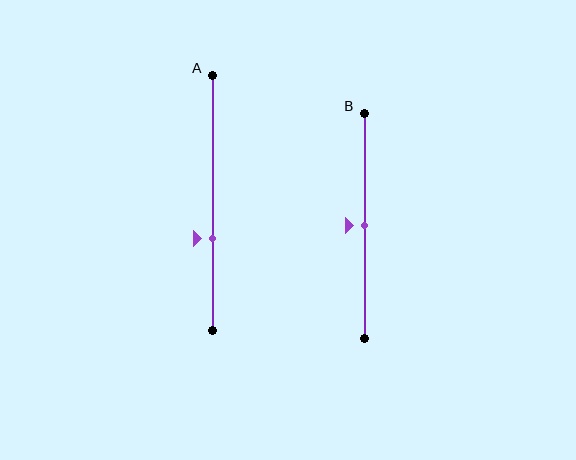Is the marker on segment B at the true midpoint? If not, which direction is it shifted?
Yes, the marker on segment B is at the true midpoint.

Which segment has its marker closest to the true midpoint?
Segment B has its marker closest to the true midpoint.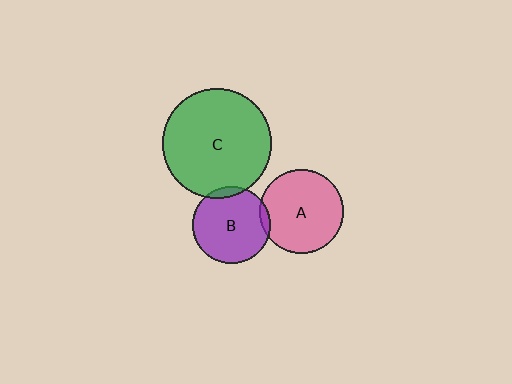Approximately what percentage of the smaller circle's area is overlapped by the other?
Approximately 5%.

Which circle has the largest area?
Circle C (green).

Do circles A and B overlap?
Yes.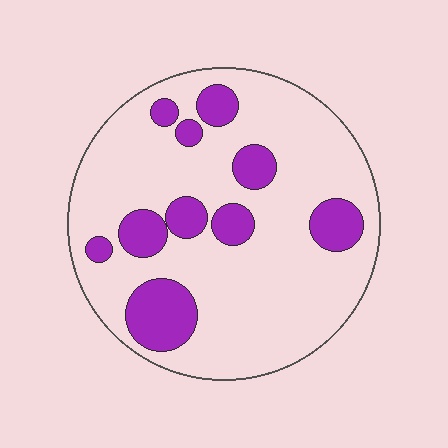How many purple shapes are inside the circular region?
10.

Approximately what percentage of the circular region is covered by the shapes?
Approximately 20%.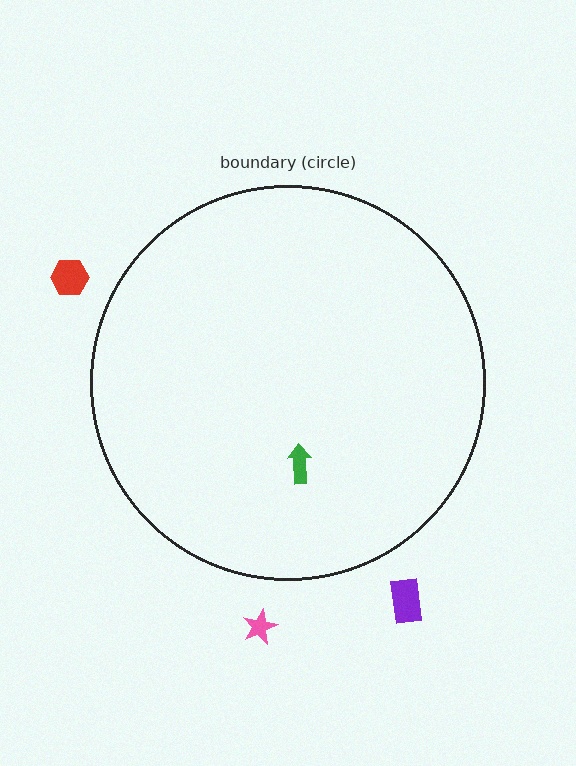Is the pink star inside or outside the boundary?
Outside.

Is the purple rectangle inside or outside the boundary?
Outside.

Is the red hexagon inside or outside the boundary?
Outside.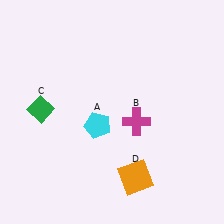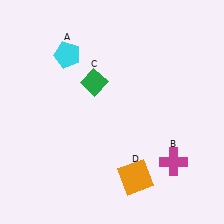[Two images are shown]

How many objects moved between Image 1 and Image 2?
3 objects moved between the two images.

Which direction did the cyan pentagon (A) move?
The cyan pentagon (A) moved up.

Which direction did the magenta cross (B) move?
The magenta cross (B) moved down.